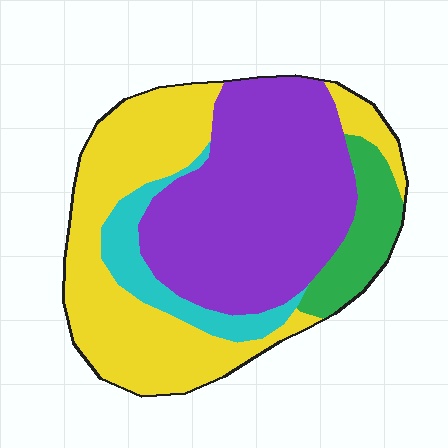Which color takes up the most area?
Purple, at roughly 45%.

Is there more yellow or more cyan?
Yellow.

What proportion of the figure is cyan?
Cyan takes up less than a sixth of the figure.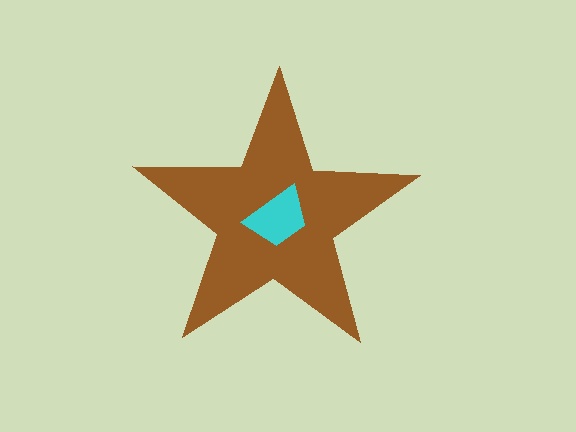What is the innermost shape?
The cyan trapezoid.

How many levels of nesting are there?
2.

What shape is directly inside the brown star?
The cyan trapezoid.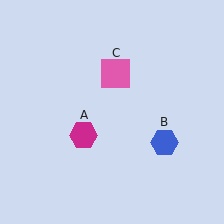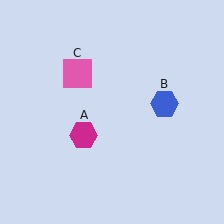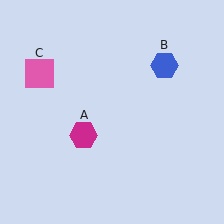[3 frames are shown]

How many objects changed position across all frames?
2 objects changed position: blue hexagon (object B), pink square (object C).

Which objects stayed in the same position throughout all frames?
Magenta hexagon (object A) remained stationary.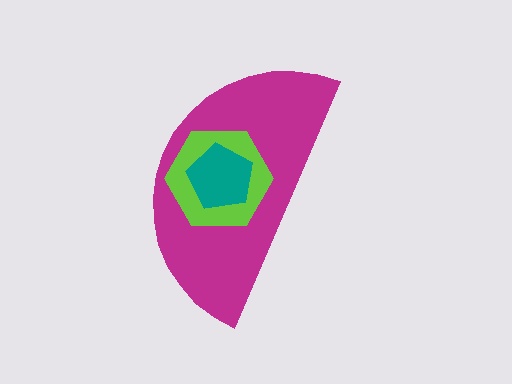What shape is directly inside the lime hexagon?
The teal pentagon.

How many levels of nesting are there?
3.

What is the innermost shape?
The teal pentagon.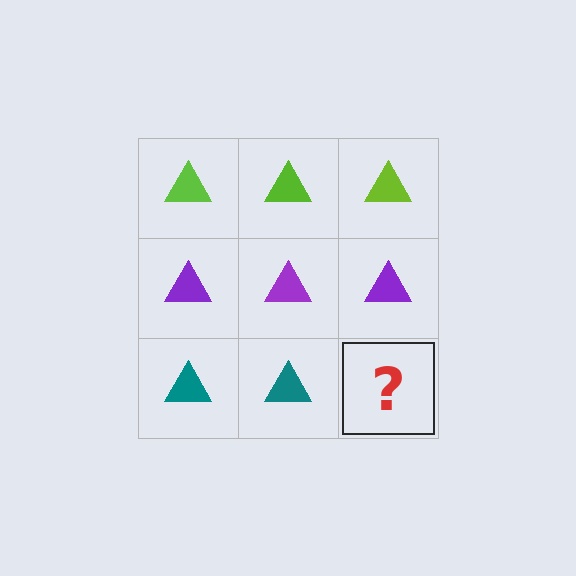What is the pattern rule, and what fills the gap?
The rule is that each row has a consistent color. The gap should be filled with a teal triangle.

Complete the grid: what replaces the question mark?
The question mark should be replaced with a teal triangle.